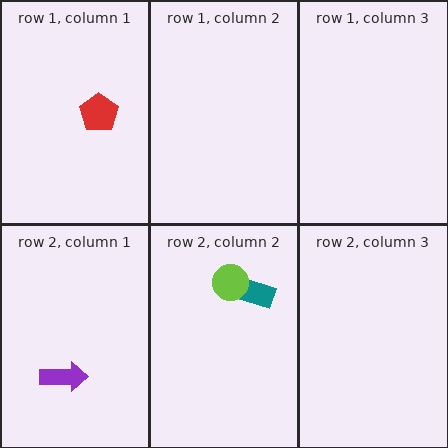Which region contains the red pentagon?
The row 1, column 1 region.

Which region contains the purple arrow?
The row 2, column 1 region.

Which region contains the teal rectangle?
The row 2, column 2 region.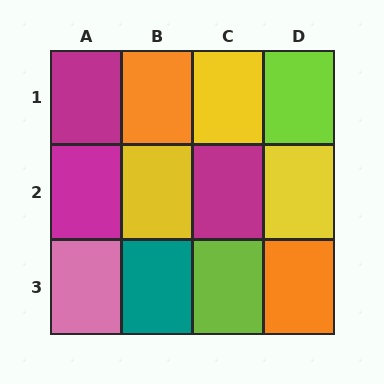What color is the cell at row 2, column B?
Yellow.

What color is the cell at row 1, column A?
Magenta.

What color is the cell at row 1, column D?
Lime.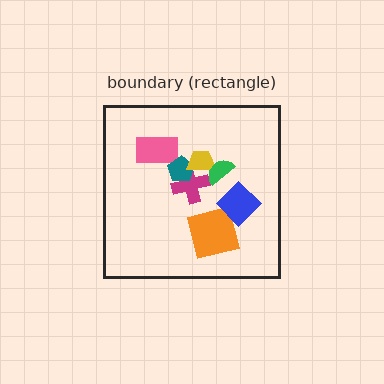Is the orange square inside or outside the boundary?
Inside.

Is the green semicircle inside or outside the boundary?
Inside.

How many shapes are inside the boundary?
7 inside, 0 outside.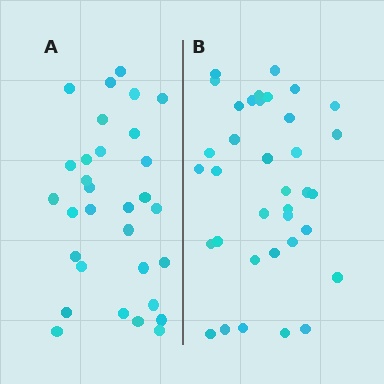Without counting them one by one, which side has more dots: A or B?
Region B (the right region) has more dots.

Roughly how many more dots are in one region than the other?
Region B has about 5 more dots than region A.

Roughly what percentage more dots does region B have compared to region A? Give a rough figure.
About 15% more.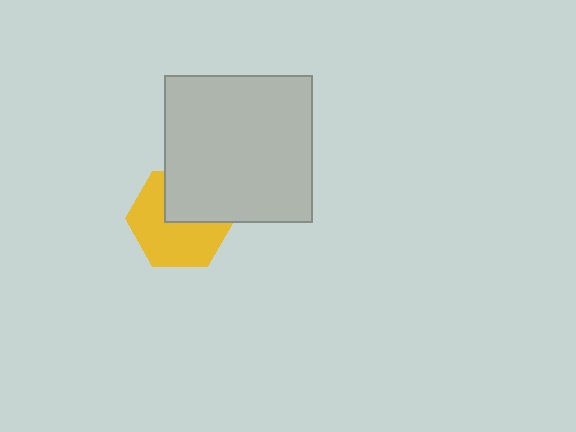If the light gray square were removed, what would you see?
You would see the complete yellow hexagon.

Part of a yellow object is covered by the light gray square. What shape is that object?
It is a hexagon.